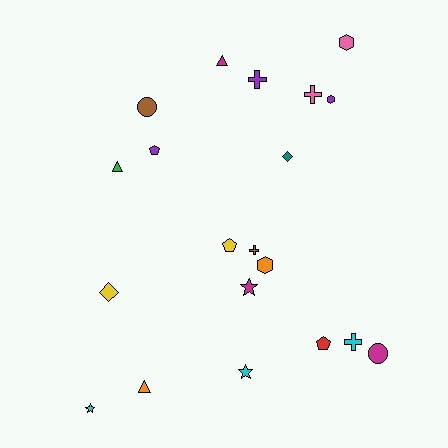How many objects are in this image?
There are 20 objects.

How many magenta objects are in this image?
There are 3 magenta objects.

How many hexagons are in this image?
There are 3 hexagons.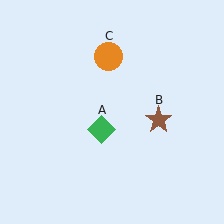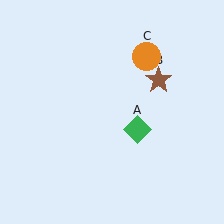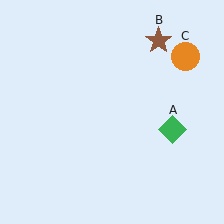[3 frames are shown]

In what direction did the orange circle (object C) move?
The orange circle (object C) moved right.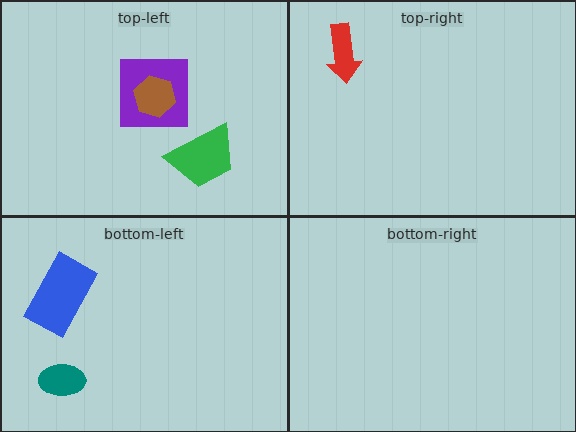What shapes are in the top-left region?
The purple square, the green trapezoid, the brown hexagon.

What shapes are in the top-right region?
The red arrow.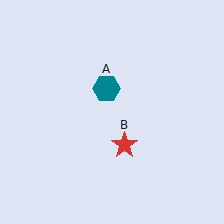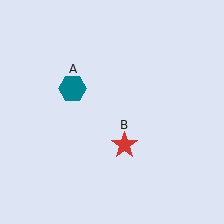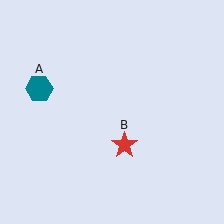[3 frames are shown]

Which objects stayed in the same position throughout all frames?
Red star (object B) remained stationary.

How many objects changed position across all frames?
1 object changed position: teal hexagon (object A).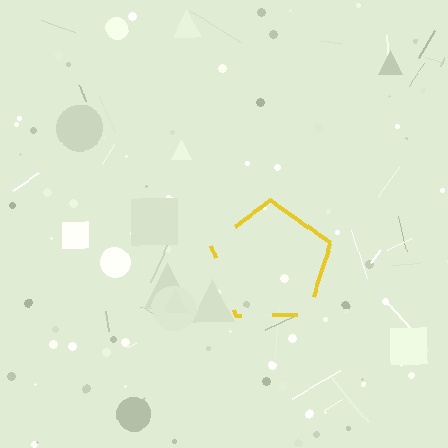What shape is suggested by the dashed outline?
The dashed outline suggests a pentagon.